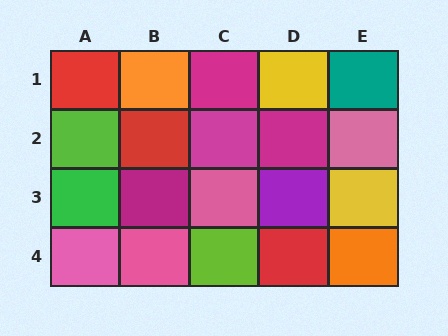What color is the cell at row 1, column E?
Teal.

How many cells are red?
3 cells are red.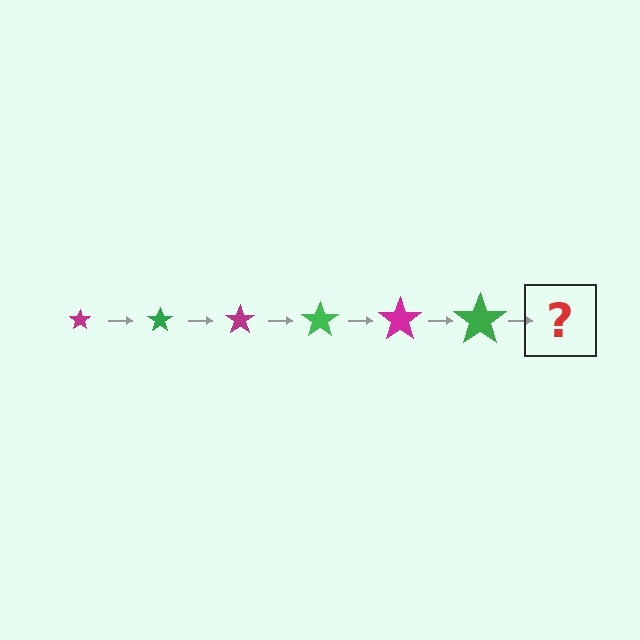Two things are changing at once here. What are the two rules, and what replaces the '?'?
The two rules are that the star grows larger each step and the color cycles through magenta and green. The '?' should be a magenta star, larger than the previous one.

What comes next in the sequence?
The next element should be a magenta star, larger than the previous one.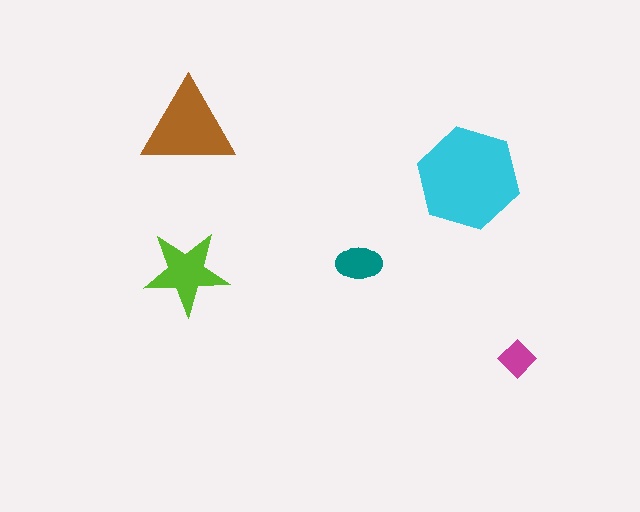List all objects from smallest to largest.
The magenta diamond, the teal ellipse, the lime star, the brown triangle, the cyan hexagon.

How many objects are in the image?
There are 5 objects in the image.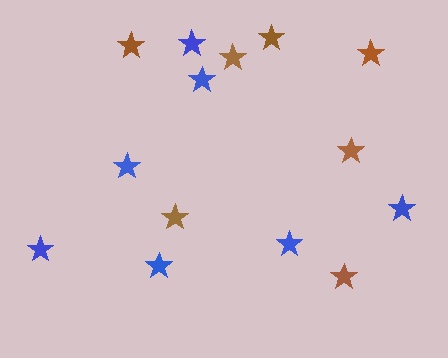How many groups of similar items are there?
There are 2 groups: one group of blue stars (7) and one group of brown stars (7).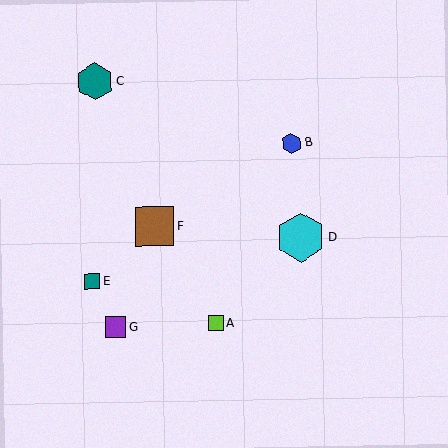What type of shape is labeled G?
Shape G is a purple square.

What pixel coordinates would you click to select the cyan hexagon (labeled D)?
Click at (301, 237) to select the cyan hexagon D.